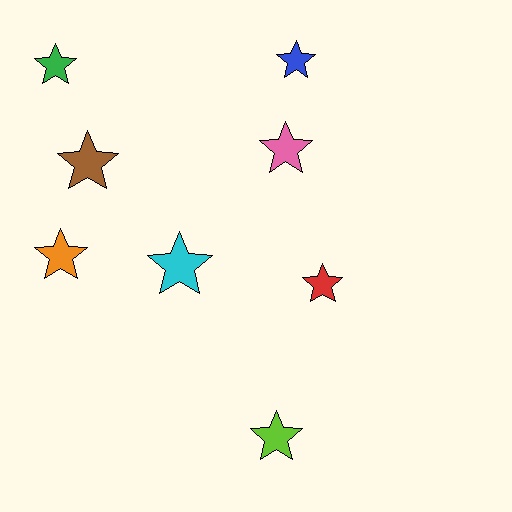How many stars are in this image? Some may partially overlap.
There are 8 stars.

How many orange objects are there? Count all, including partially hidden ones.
There is 1 orange object.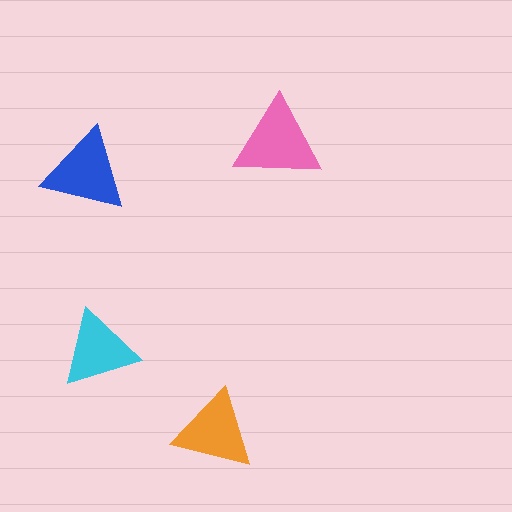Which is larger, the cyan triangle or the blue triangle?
The blue one.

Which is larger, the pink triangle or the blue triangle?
The pink one.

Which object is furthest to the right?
The pink triangle is rightmost.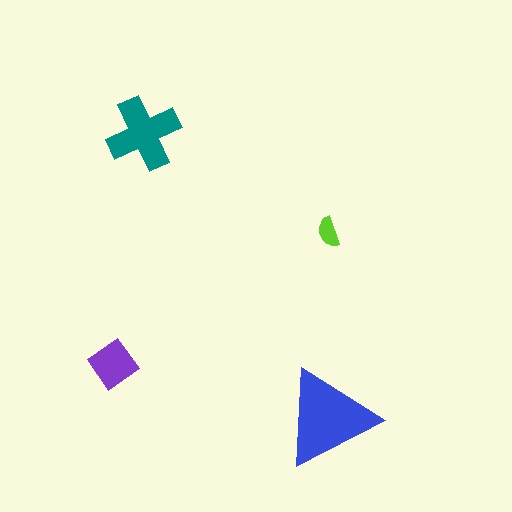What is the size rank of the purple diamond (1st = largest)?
3rd.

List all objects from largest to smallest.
The blue triangle, the teal cross, the purple diamond, the lime semicircle.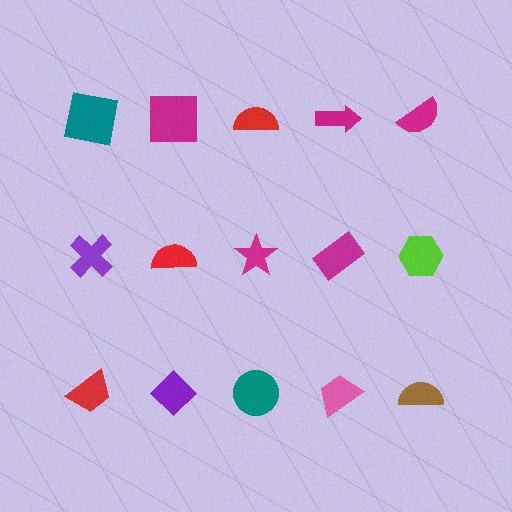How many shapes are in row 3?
5 shapes.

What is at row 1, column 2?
A magenta square.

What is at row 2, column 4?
A magenta rectangle.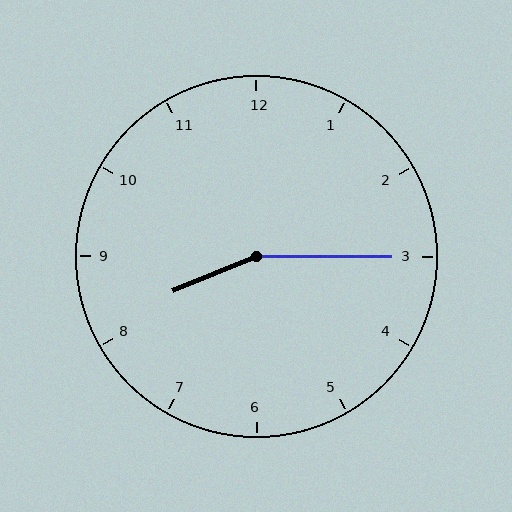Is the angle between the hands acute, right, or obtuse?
It is obtuse.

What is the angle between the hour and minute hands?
Approximately 158 degrees.